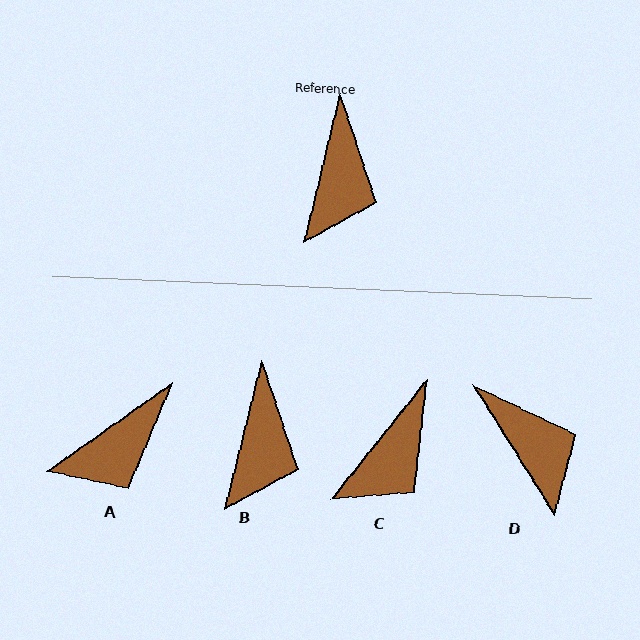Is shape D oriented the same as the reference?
No, it is off by about 46 degrees.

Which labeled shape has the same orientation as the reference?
B.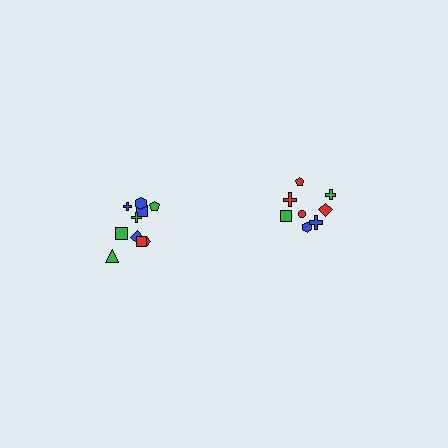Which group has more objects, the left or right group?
The left group.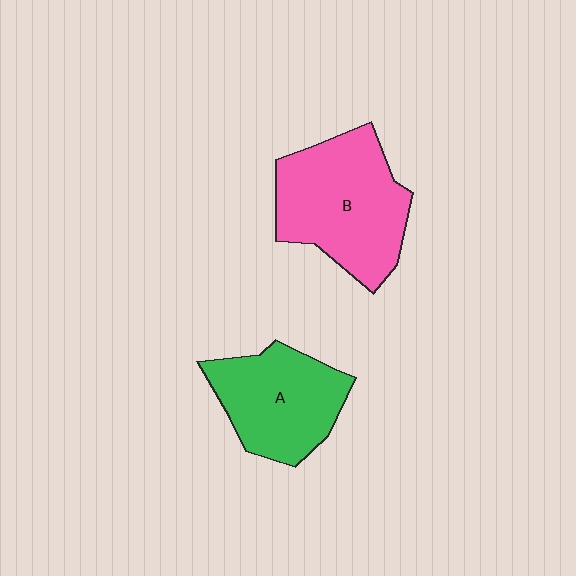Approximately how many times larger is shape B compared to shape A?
Approximately 1.3 times.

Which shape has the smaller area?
Shape A (green).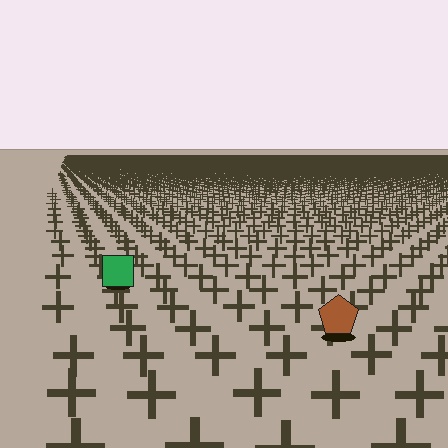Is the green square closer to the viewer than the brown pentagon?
No. The brown pentagon is closer — you can tell from the texture gradient: the ground texture is coarser near it.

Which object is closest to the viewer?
The brown pentagon is closest. The texture marks near it are larger and more spread out.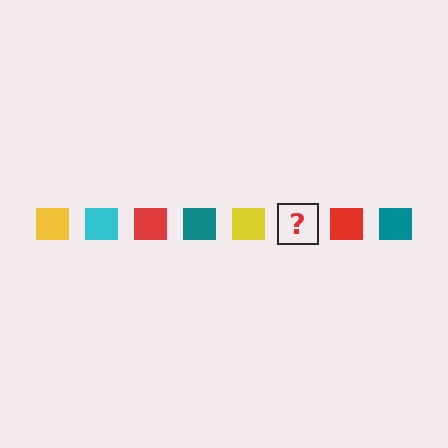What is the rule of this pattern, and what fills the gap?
The rule is that the pattern cycles through yellow, cyan, red, teal squares. The gap should be filled with a cyan square.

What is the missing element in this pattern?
The missing element is a cyan square.